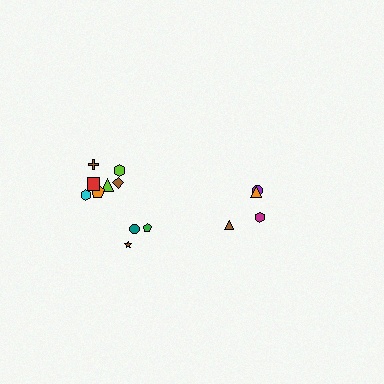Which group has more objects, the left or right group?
The left group.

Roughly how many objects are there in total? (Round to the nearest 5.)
Roughly 15 objects in total.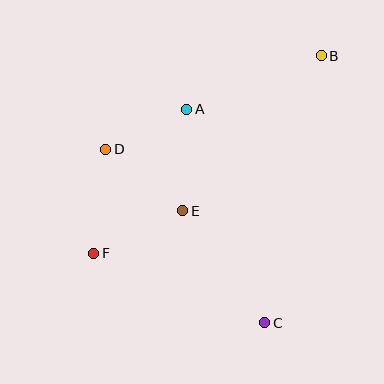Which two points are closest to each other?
Points A and D are closest to each other.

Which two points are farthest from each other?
Points B and F are farthest from each other.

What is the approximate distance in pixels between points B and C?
The distance between B and C is approximately 273 pixels.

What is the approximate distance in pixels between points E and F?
The distance between E and F is approximately 99 pixels.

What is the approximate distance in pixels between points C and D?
The distance between C and D is approximately 235 pixels.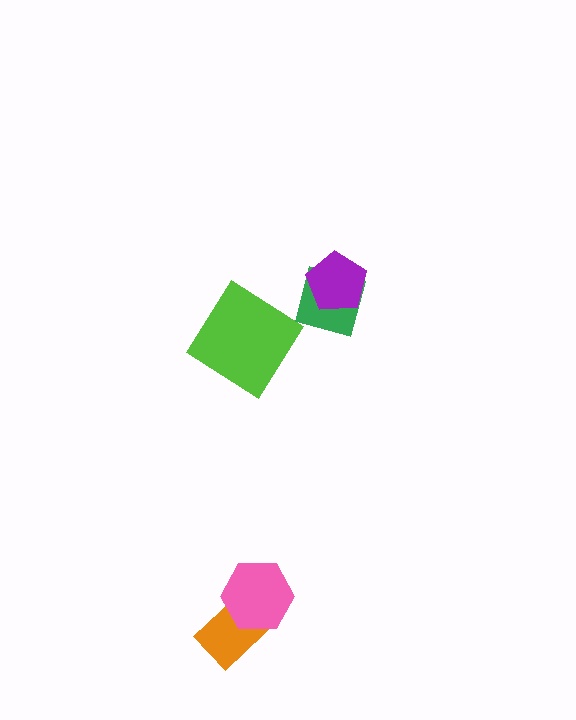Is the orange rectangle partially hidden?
Yes, it is partially covered by another shape.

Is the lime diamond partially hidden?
No, no other shape covers it.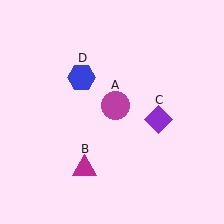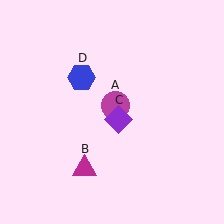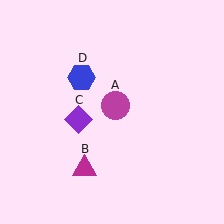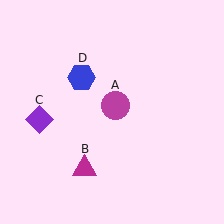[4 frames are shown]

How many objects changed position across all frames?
1 object changed position: purple diamond (object C).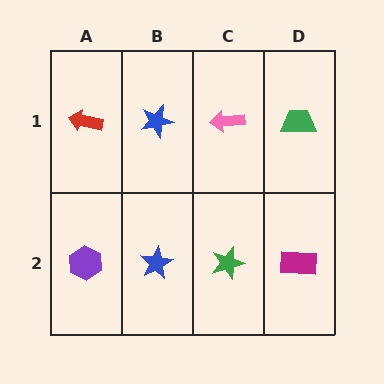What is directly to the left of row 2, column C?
A blue star.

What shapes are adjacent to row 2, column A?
A red arrow (row 1, column A), a blue star (row 2, column B).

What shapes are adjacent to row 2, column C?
A pink arrow (row 1, column C), a blue star (row 2, column B), a magenta rectangle (row 2, column D).